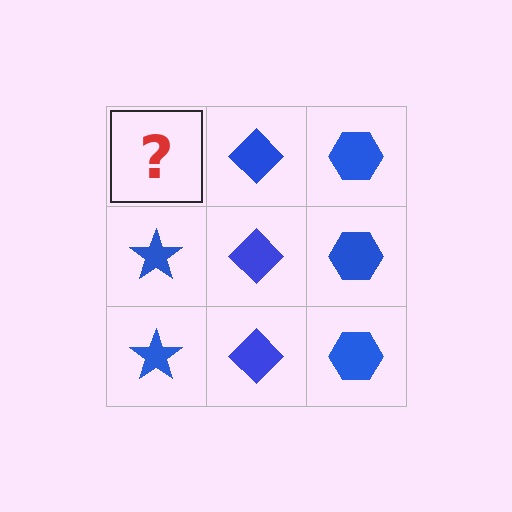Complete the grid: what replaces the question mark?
The question mark should be replaced with a blue star.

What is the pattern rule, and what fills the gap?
The rule is that each column has a consistent shape. The gap should be filled with a blue star.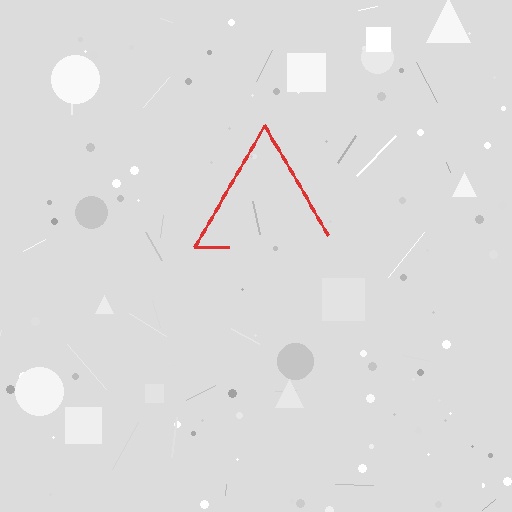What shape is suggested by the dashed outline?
The dashed outline suggests a triangle.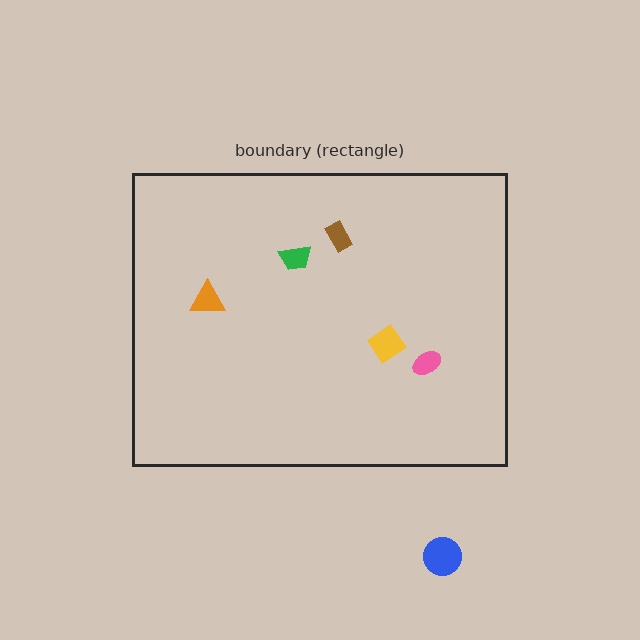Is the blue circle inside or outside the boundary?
Outside.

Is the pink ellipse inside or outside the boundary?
Inside.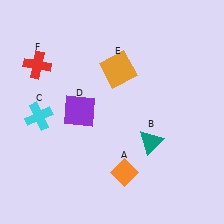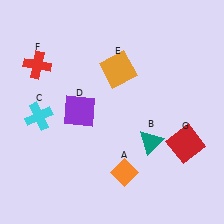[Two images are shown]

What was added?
A red square (G) was added in Image 2.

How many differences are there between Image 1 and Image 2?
There is 1 difference between the two images.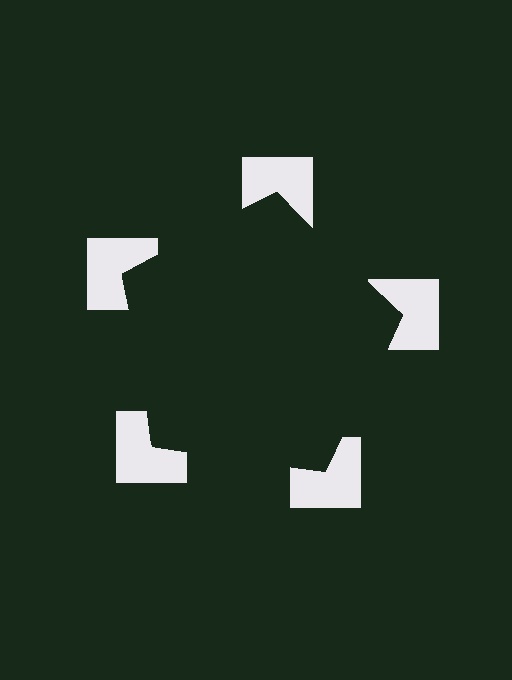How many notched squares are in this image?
There are 5 — one at each vertex of the illusory pentagon.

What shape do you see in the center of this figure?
An illusory pentagon — its edges are inferred from the aligned wedge cuts in the notched squares, not physically drawn.